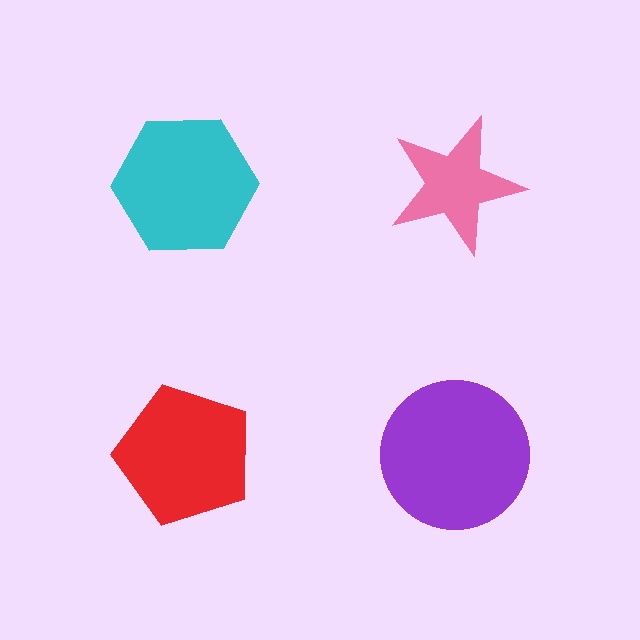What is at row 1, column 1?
A cyan hexagon.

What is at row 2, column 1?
A red pentagon.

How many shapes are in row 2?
2 shapes.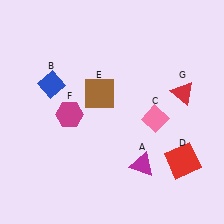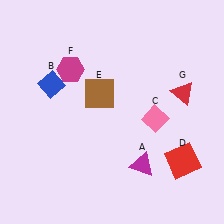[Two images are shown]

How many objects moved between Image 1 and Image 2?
1 object moved between the two images.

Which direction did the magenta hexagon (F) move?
The magenta hexagon (F) moved up.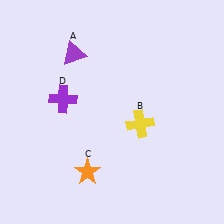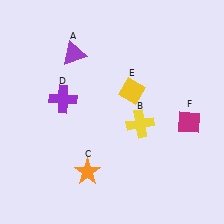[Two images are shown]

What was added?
A yellow diamond (E), a magenta diamond (F) were added in Image 2.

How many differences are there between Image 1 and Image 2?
There are 2 differences between the two images.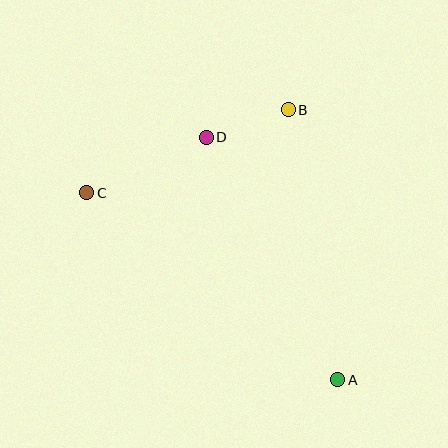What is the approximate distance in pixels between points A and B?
The distance between A and B is approximately 274 pixels.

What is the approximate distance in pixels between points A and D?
The distance between A and D is approximately 276 pixels.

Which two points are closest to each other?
Points B and D are closest to each other.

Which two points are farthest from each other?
Points A and C are farthest from each other.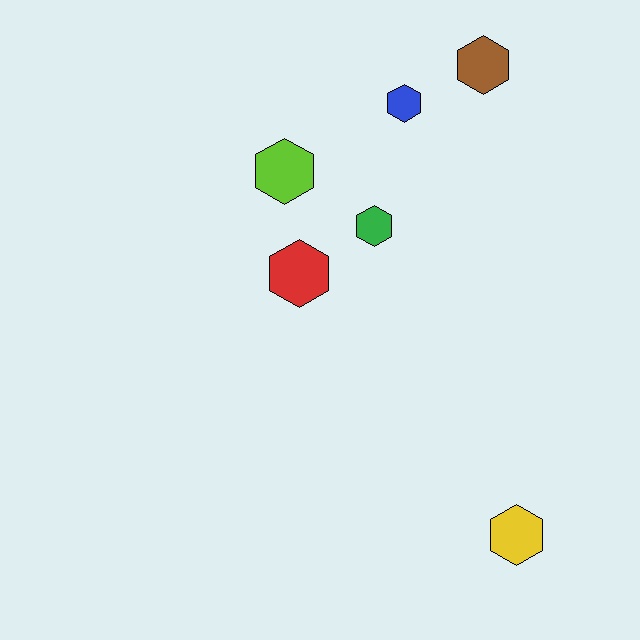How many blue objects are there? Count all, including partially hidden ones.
There is 1 blue object.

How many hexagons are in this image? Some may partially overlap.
There are 6 hexagons.